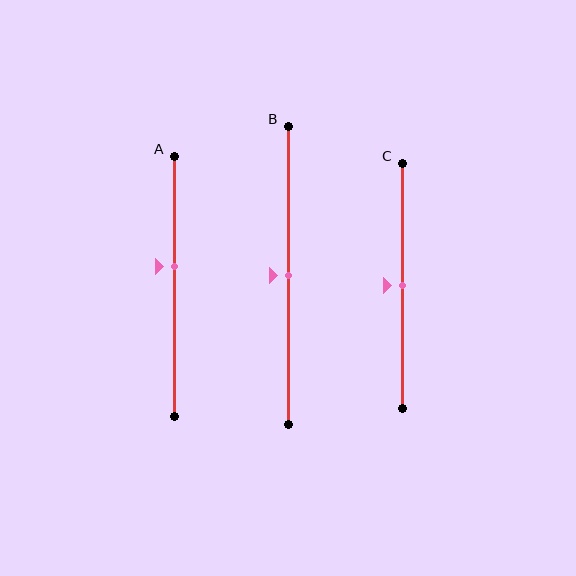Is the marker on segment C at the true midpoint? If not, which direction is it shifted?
Yes, the marker on segment C is at the true midpoint.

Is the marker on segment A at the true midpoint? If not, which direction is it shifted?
No, the marker on segment A is shifted upward by about 8% of the segment length.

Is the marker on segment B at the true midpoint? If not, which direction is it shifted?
Yes, the marker on segment B is at the true midpoint.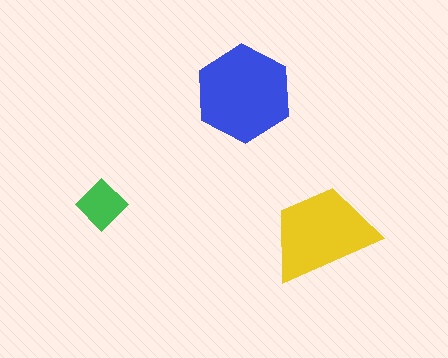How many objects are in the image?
There are 3 objects in the image.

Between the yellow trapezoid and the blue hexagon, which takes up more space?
The blue hexagon.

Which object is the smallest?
The green diamond.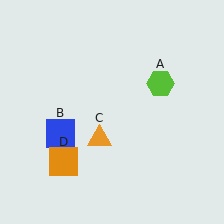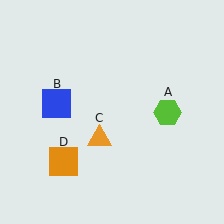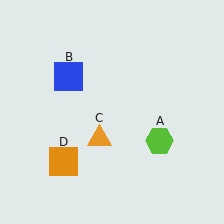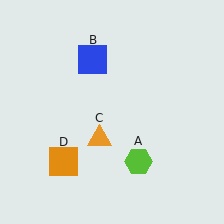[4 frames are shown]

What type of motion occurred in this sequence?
The lime hexagon (object A), blue square (object B) rotated clockwise around the center of the scene.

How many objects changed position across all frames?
2 objects changed position: lime hexagon (object A), blue square (object B).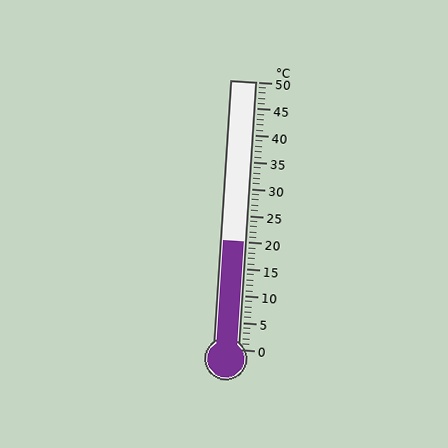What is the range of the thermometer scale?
The thermometer scale ranges from 0°C to 50°C.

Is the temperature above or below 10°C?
The temperature is above 10°C.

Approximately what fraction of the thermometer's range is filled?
The thermometer is filled to approximately 40% of its range.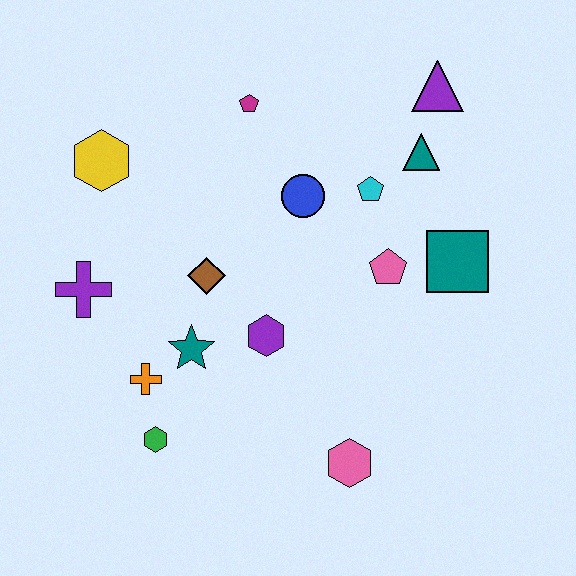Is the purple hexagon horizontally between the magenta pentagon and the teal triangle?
Yes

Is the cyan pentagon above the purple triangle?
No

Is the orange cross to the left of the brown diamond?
Yes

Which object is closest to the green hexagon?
The orange cross is closest to the green hexagon.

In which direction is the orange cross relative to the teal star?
The orange cross is to the left of the teal star.